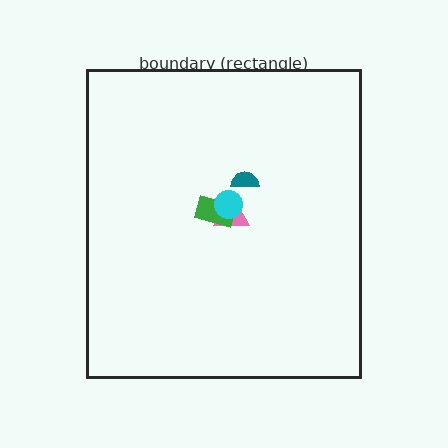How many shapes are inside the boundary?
4 inside, 0 outside.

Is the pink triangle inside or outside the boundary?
Inside.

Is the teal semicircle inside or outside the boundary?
Inside.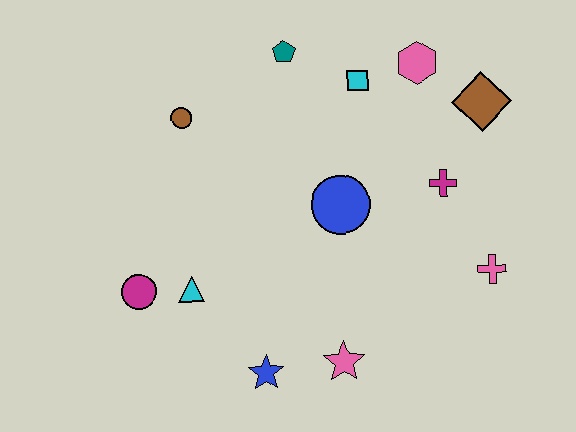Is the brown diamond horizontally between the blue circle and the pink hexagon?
No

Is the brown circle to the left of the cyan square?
Yes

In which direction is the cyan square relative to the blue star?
The cyan square is above the blue star.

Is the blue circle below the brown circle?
Yes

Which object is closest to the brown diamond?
The pink hexagon is closest to the brown diamond.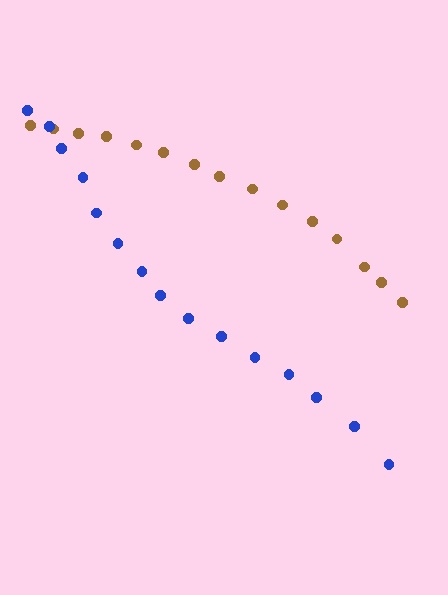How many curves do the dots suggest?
There are 2 distinct paths.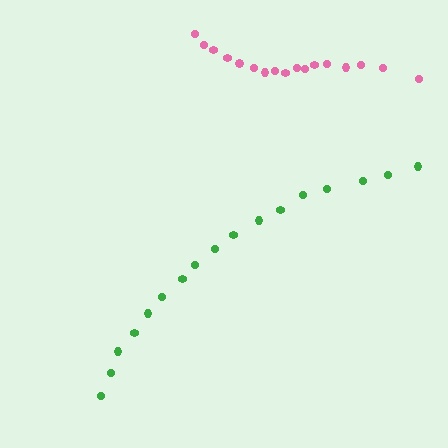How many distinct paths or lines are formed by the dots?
There are 2 distinct paths.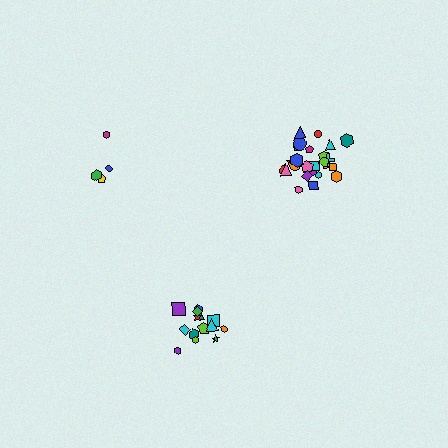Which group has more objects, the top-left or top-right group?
The top-right group.